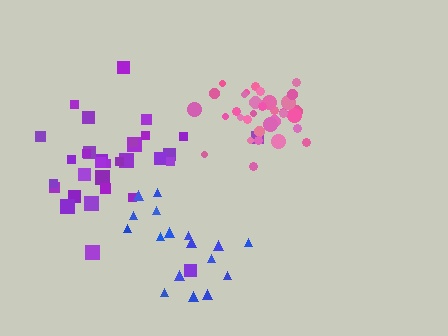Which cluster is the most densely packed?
Pink.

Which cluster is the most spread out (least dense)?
Purple.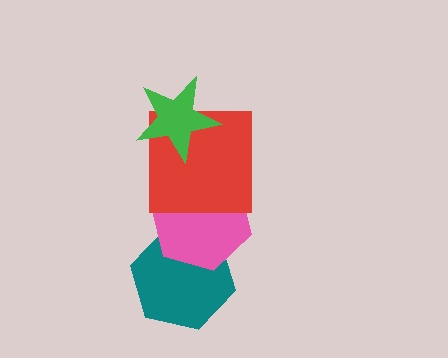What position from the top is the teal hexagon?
The teal hexagon is 4th from the top.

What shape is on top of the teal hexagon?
The pink hexagon is on top of the teal hexagon.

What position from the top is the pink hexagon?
The pink hexagon is 3rd from the top.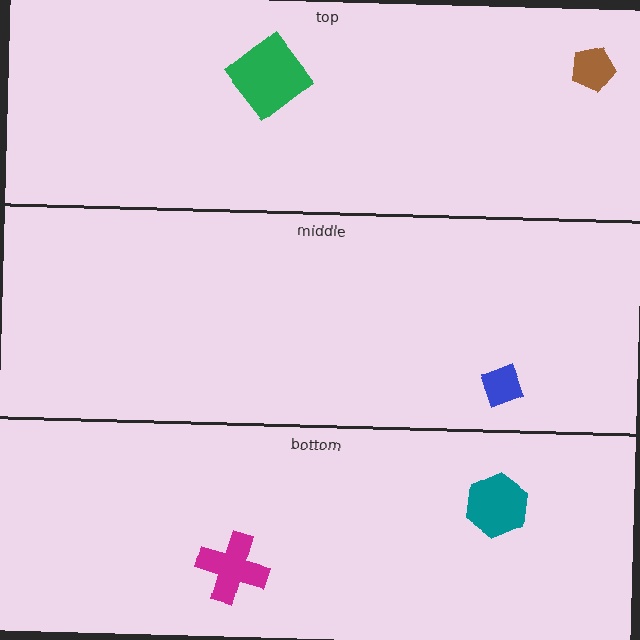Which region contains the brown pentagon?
The top region.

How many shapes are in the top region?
2.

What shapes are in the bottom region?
The teal hexagon, the magenta cross.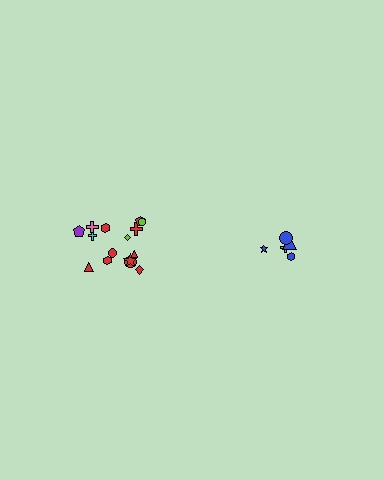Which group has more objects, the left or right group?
The left group.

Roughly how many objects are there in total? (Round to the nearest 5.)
Roughly 20 objects in total.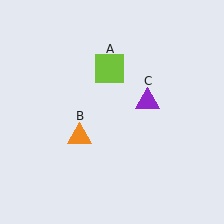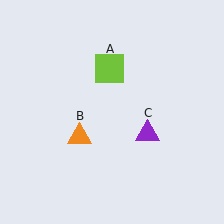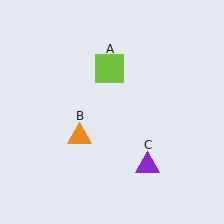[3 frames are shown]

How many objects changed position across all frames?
1 object changed position: purple triangle (object C).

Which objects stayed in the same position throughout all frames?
Lime square (object A) and orange triangle (object B) remained stationary.